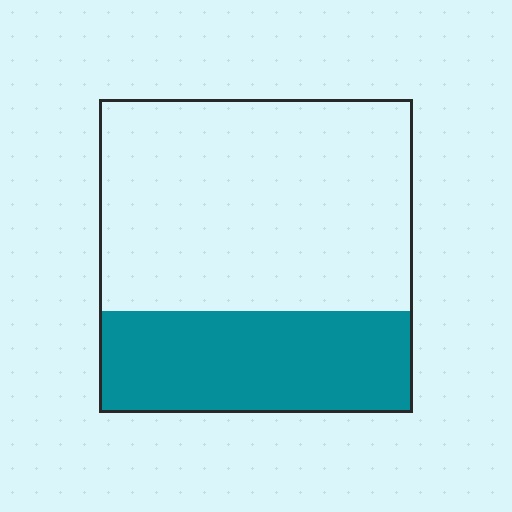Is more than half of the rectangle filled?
No.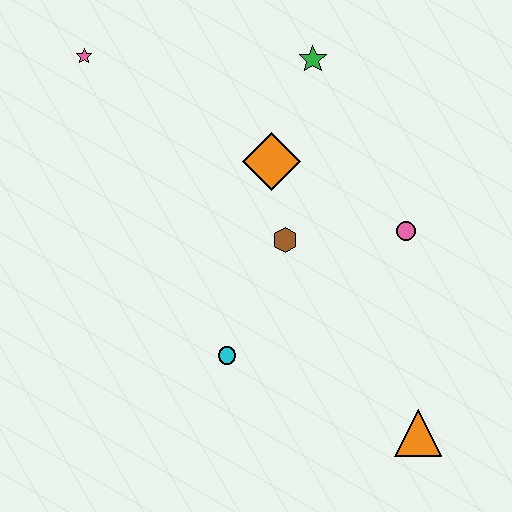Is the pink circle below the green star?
Yes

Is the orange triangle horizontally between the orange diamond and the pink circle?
No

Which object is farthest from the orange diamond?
The orange triangle is farthest from the orange diamond.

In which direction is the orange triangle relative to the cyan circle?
The orange triangle is to the right of the cyan circle.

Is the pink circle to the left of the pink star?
No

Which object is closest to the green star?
The orange diamond is closest to the green star.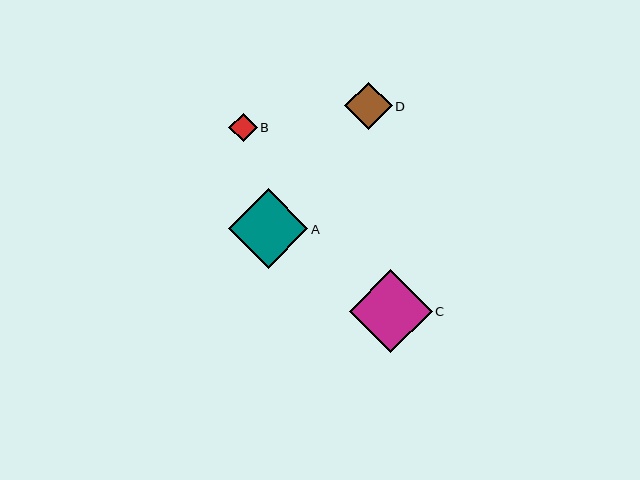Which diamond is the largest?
Diamond C is the largest with a size of approximately 83 pixels.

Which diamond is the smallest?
Diamond B is the smallest with a size of approximately 29 pixels.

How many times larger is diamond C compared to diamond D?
Diamond C is approximately 1.7 times the size of diamond D.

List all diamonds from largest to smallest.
From largest to smallest: C, A, D, B.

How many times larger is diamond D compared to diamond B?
Diamond D is approximately 1.7 times the size of diamond B.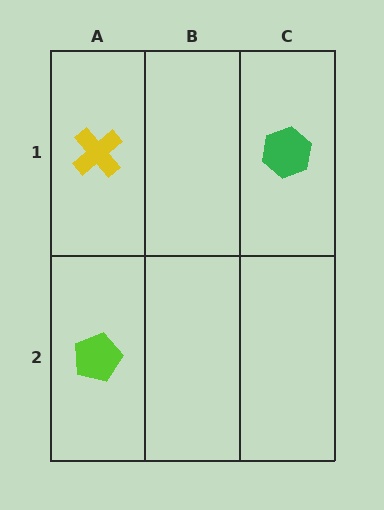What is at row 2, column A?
A lime pentagon.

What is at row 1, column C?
A green hexagon.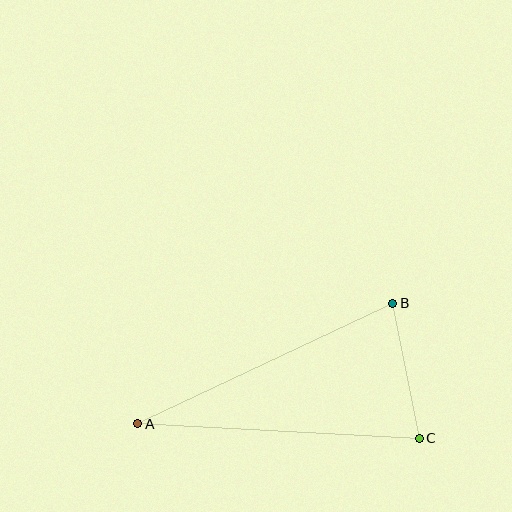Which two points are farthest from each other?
Points A and B are farthest from each other.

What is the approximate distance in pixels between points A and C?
The distance between A and C is approximately 282 pixels.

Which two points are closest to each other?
Points B and C are closest to each other.